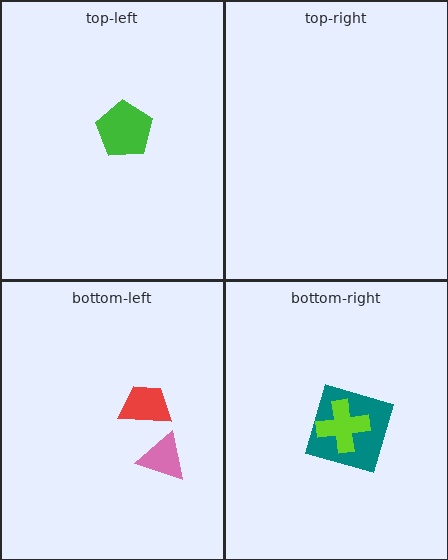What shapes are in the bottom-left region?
The red trapezoid, the pink triangle.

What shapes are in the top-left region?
The green pentagon.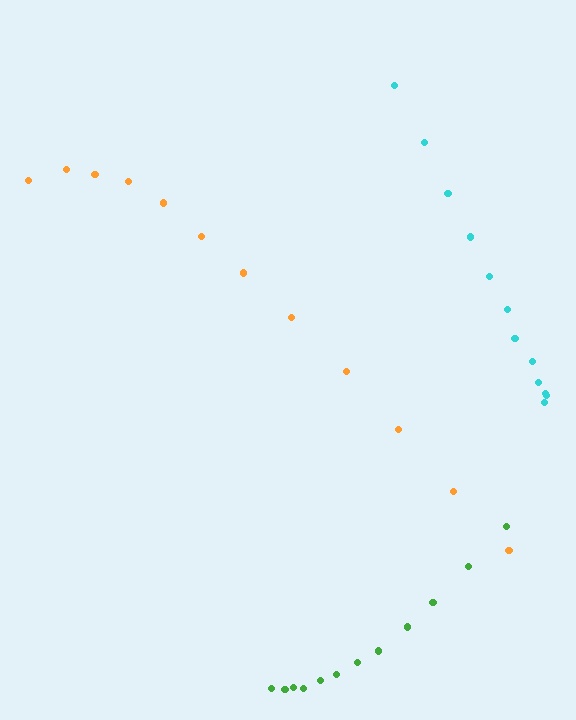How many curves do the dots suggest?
There are 3 distinct paths.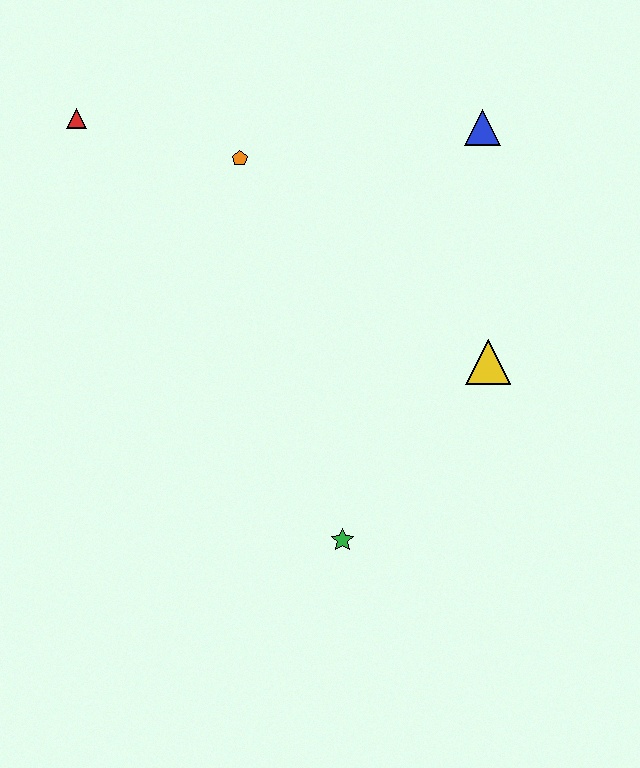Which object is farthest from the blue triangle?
The green star is farthest from the blue triangle.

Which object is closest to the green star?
The yellow triangle is closest to the green star.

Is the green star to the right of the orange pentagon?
Yes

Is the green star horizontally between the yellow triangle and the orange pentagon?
Yes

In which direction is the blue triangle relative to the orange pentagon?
The blue triangle is to the right of the orange pentagon.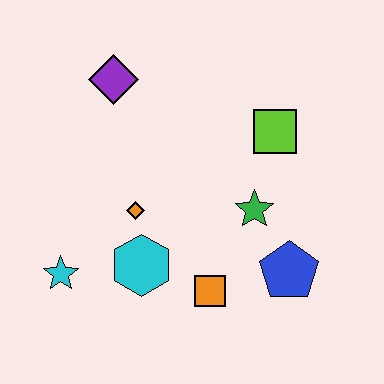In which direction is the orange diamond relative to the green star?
The orange diamond is to the left of the green star.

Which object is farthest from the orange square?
The purple diamond is farthest from the orange square.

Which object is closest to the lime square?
The green star is closest to the lime square.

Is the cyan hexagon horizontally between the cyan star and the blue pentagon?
Yes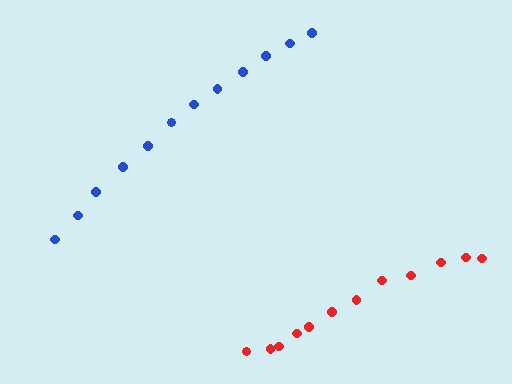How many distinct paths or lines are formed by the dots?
There are 2 distinct paths.